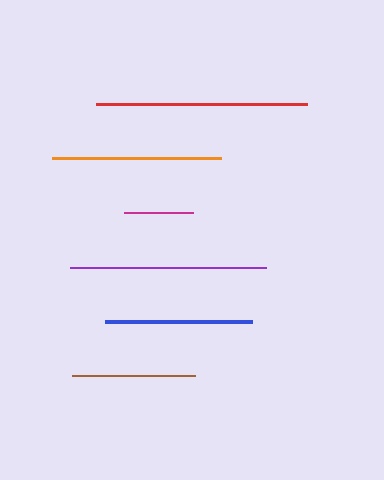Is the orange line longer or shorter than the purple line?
The purple line is longer than the orange line.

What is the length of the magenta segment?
The magenta segment is approximately 69 pixels long.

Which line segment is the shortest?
The magenta line is the shortest at approximately 69 pixels.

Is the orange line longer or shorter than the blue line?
The orange line is longer than the blue line.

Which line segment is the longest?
The red line is the longest at approximately 211 pixels.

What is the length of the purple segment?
The purple segment is approximately 196 pixels long.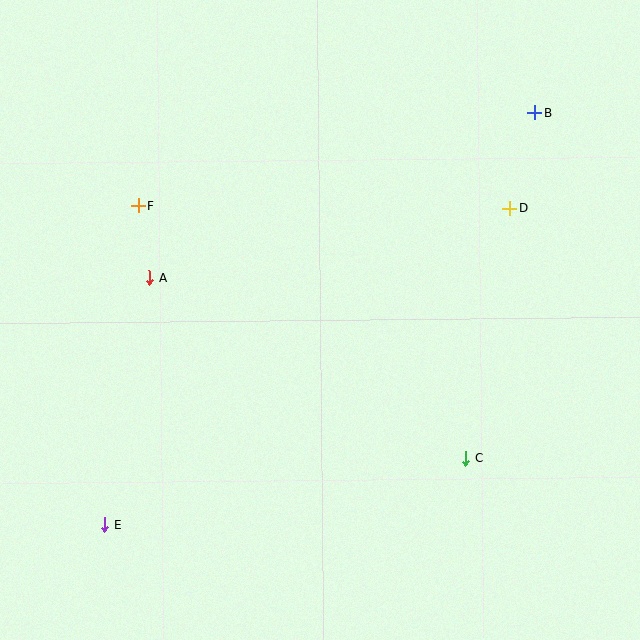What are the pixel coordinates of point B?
Point B is at (535, 113).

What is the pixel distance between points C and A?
The distance between C and A is 365 pixels.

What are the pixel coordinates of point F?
Point F is at (138, 206).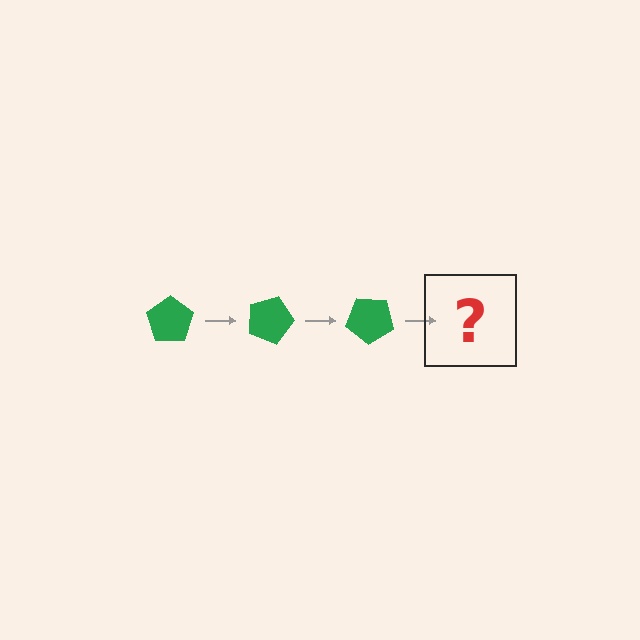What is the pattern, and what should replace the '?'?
The pattern is that the pentagon rotates 20 degrees each step. The '?' should be a green pentagon rotated 60 degrees.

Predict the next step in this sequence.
The next step is a green pentagon rotated 60 degrees.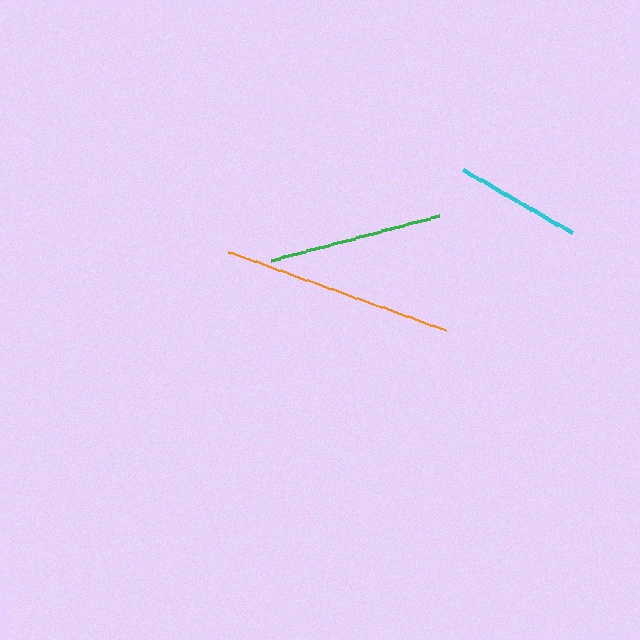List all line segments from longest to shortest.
From longest to shortest: orange, green, cyan.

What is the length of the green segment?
The green segment is approximately 174 pixels long.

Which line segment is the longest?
The orange line is the longest at approximately 232 pixels.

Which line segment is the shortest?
The cyan line is the shortest at approximately 125 pixels.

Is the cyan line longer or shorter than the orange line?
The orange line is longer than the cyan line.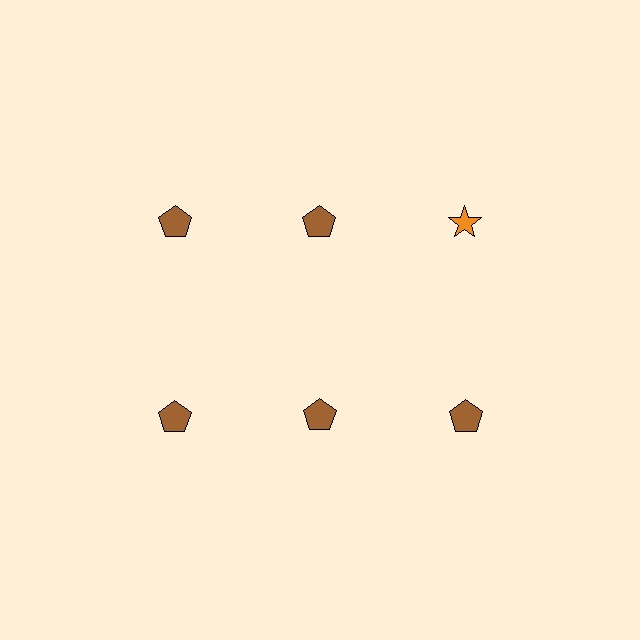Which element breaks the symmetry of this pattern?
The orange star in the top row, center column breaks the symmetry. All other shapes are brown pentagons.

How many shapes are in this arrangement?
There are 6 shapes arranged in a grid pattern.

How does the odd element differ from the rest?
It differs in both color (orange instead of brown) and shape (star instead of pentagon).